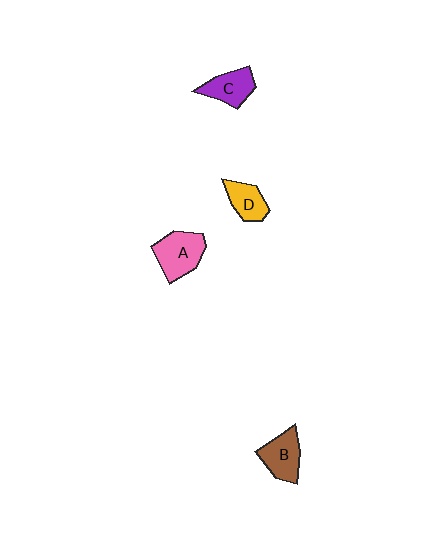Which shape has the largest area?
Shape A (pink).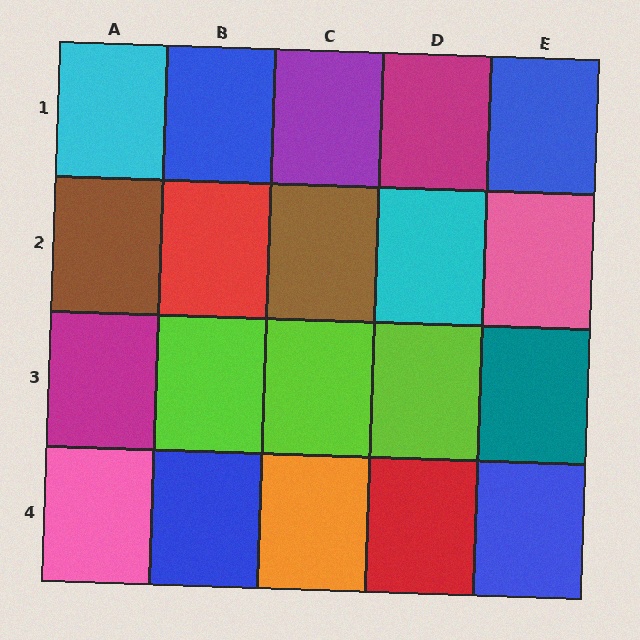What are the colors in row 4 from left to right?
Pink, blue, orange, red, blue.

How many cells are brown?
2 cells are brown.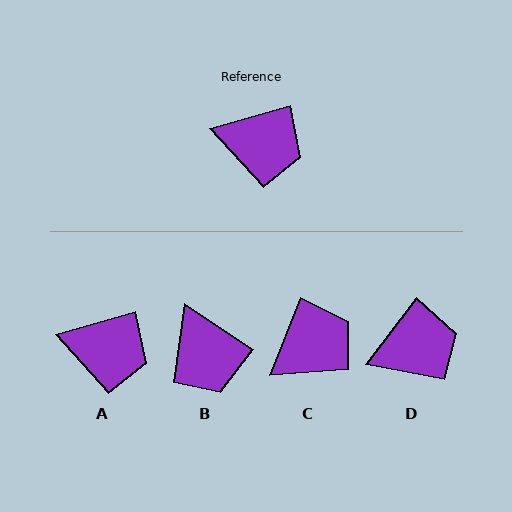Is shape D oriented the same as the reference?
No, it is off by about 37 degrees.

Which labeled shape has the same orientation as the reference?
A.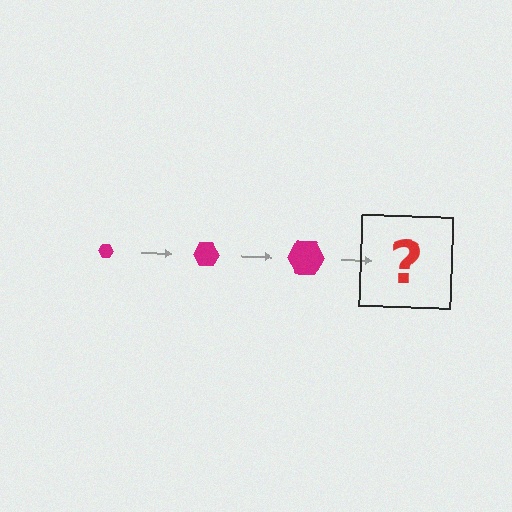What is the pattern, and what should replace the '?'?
The pattern is that the hexagon gets progressively larger each step. The '?' should be a magenta hexagon, larger than the previous one.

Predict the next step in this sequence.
The next step is a magenta hexagon, larger than the previous one.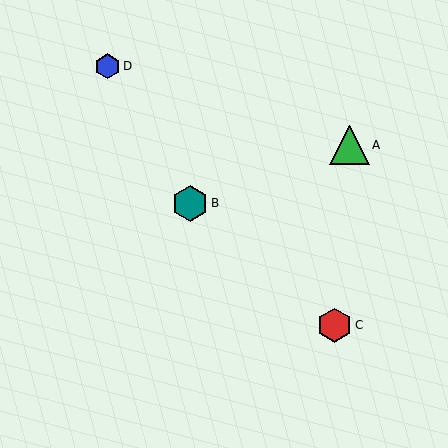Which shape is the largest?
The green triangle (labeled A) is the largest.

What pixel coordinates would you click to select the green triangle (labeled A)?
Click at (350, 145) to select the green triangle A.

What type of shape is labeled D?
Shape D is a blue hexagon.